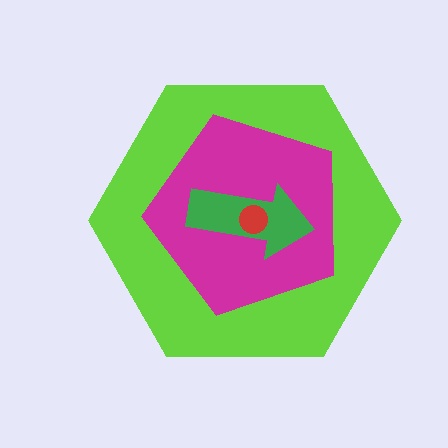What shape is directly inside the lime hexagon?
The magenta pentagon.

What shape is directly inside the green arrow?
The red circle.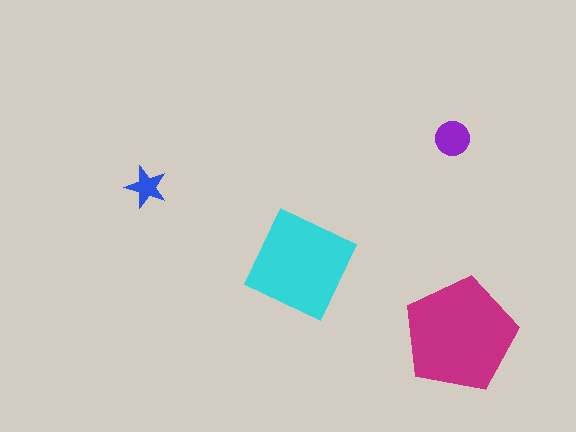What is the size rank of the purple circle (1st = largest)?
3rd.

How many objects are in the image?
There are 4 objects in the image.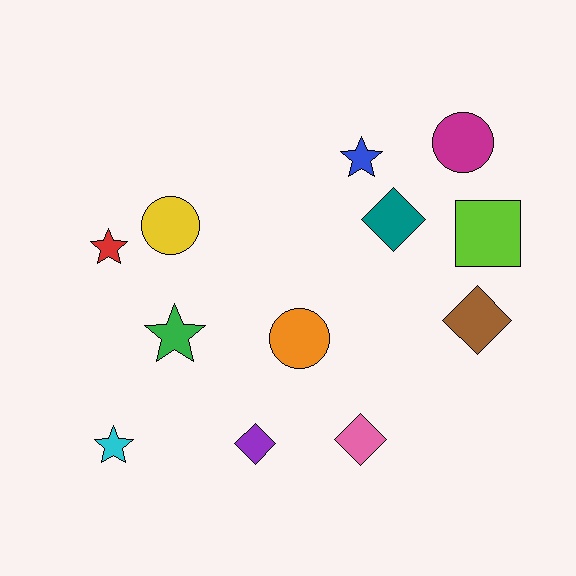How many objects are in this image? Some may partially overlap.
There are 12 objects.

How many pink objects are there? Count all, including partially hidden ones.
There is 1 pink object.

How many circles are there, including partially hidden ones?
There are 3 circles.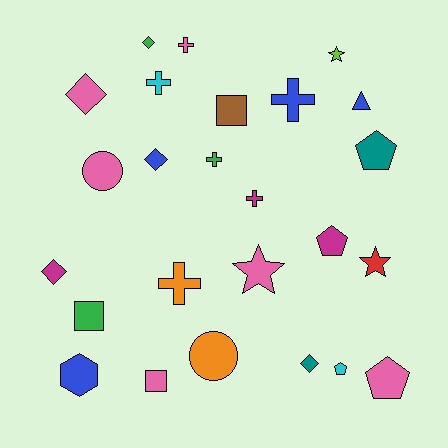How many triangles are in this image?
There is 1 triangle.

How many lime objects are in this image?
There is 1 lime object.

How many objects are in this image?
There are 25 objects.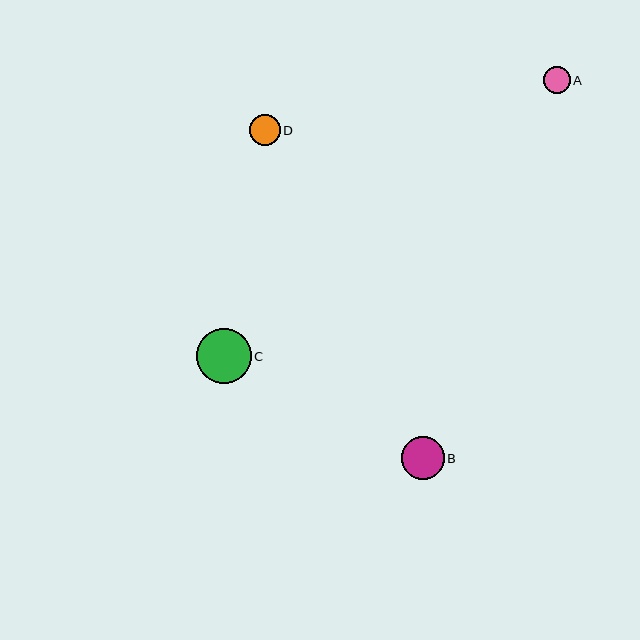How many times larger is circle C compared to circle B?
Circle C is approximately 1.3 times the size of circle B.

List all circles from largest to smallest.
From largest to smallest: C, B, D, A.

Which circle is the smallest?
Circle A is the smallest with a size of approximately 27 pixels.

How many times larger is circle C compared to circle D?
Circle C is approximately 1.8 times the size of circle D.